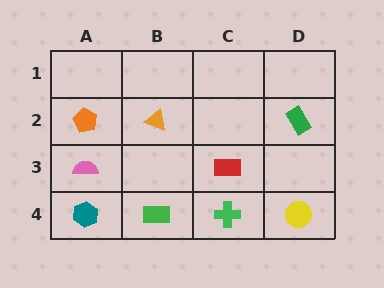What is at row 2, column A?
An orange pentagon.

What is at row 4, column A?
A teal hexagon.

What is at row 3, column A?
A pink semicircle.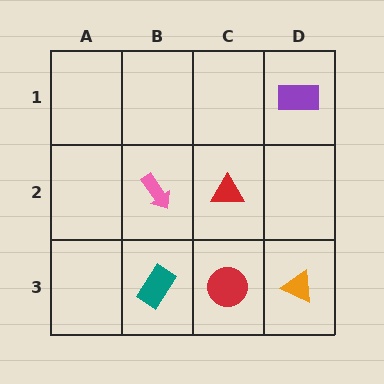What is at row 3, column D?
An orange triangle.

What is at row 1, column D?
A purple rectangle.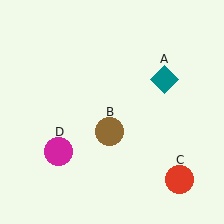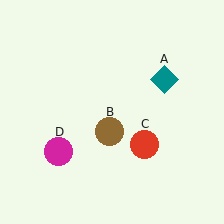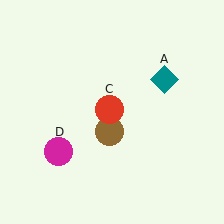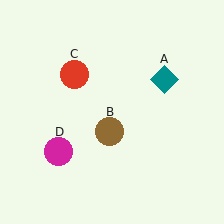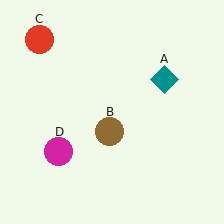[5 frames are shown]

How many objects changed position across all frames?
1 object changed position: red circle (object C).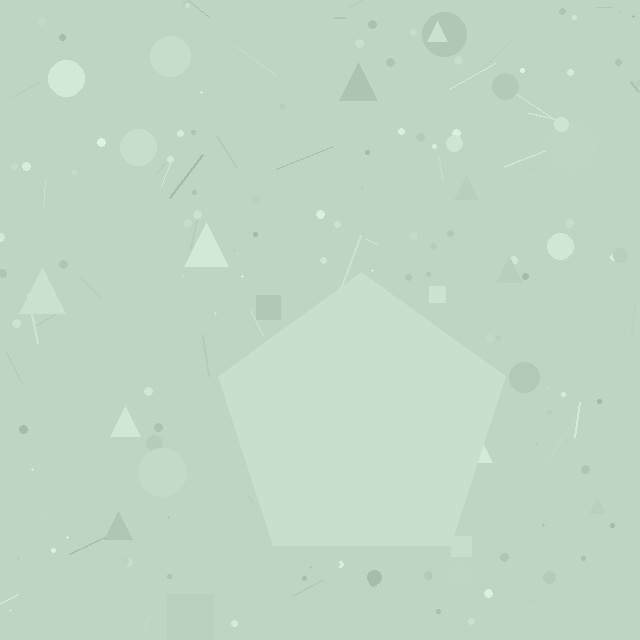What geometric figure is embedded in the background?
A pentagon is embedded in the background.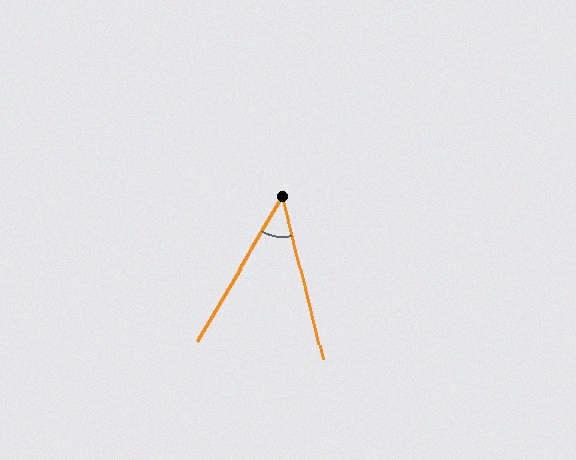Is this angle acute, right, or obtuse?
It is acute.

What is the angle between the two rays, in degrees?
Approximately 44 degrees.